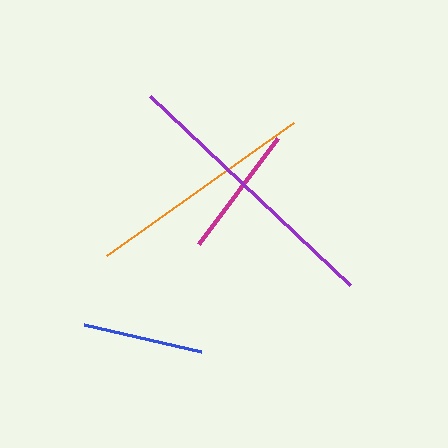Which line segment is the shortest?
The blue line is the shortest at approximately 120 pixels.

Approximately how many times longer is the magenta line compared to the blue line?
The magenta line is approximately 1.1 times the length of the blue line.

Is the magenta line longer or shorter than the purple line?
The purple line is longer than the magenta line.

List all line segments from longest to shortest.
From longest to shortest: purple, orange, magenta, blue.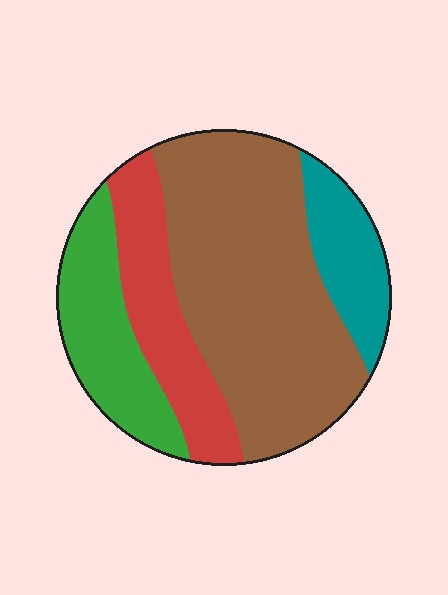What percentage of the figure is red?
Red takes up about one fifth (1/5) of the figure.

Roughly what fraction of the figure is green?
Green takes up about one fifth (1/5) of the figure.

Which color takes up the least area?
Teal, at roughly 15%.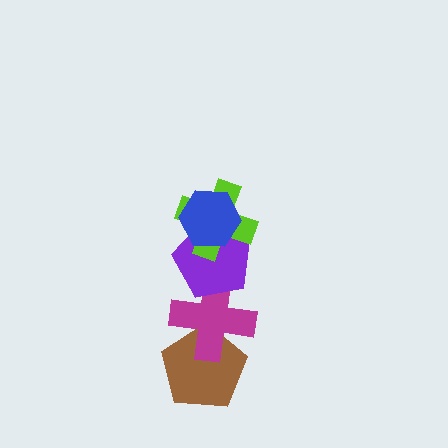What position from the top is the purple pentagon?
The purple pentagon is 3rd from the top.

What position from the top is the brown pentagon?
The brown pentagon is 5th from the top.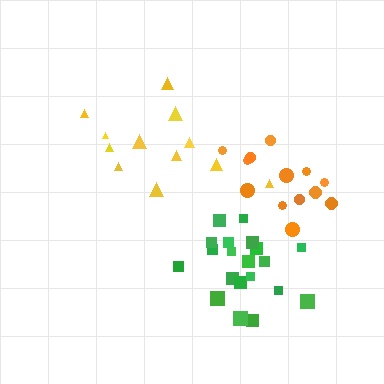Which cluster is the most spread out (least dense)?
Yellow.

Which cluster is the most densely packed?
Green.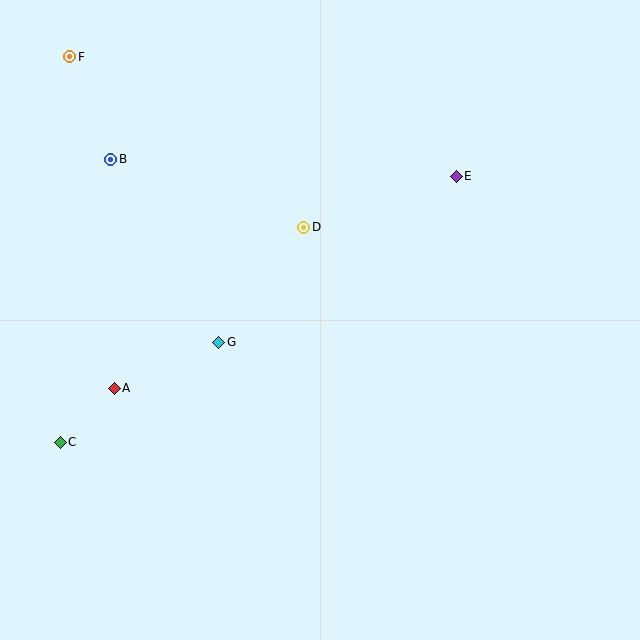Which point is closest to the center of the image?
Point D at (304, 227) is closest to the center.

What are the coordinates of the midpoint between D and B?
The midpoint between D and B is at (207, 193).